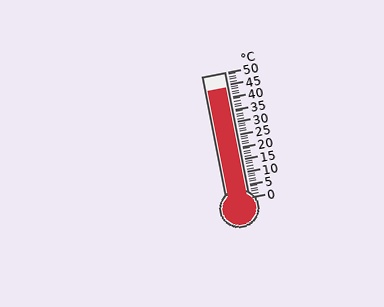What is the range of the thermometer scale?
The thermometer scale ranges from 0°C to 50°C.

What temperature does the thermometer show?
The thermometer shows approximately 44°C.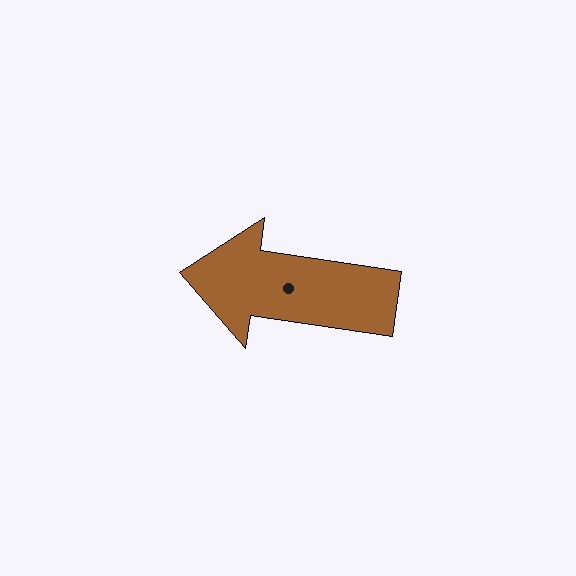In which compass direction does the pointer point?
West.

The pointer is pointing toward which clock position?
Roughly 9 o'clock.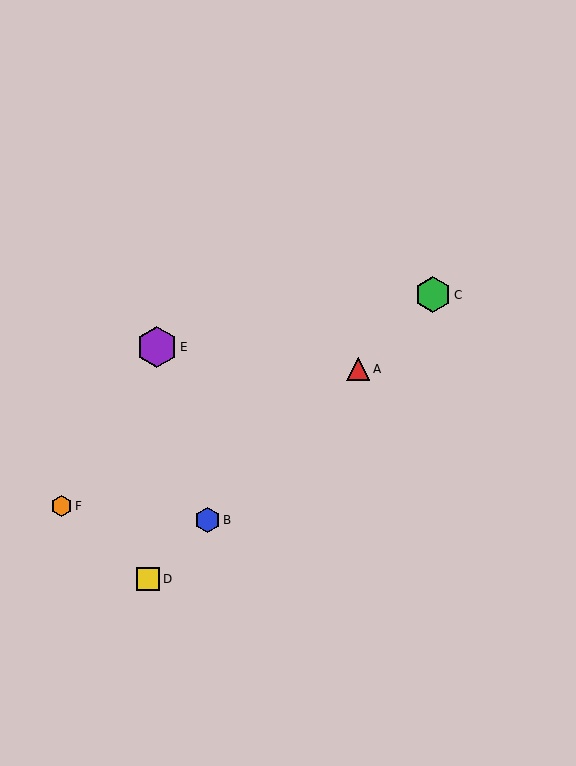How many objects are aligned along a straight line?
4 objects (A, B, C, D) are aligned along a straight line.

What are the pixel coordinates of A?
Object A is at (358, 369).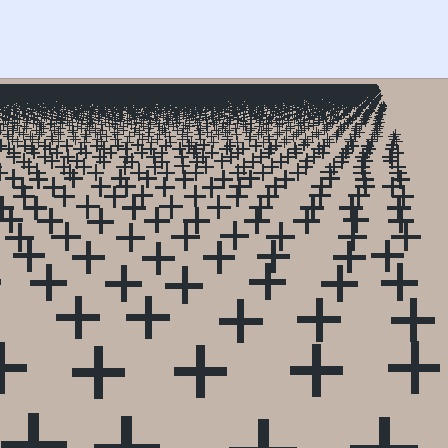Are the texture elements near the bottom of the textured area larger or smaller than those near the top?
Larger. Near the bottom, elements are closer to the viewer and appear at a bigger on-screen size.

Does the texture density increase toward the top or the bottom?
Density increases toward the top.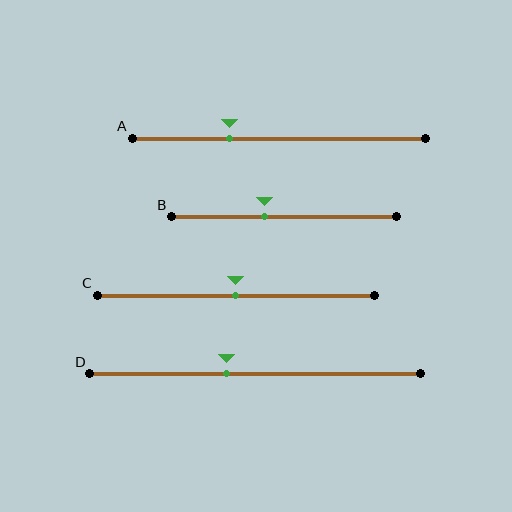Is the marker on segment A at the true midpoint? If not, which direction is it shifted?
No, the marker on segment A is shifted to the left by about 17% of the segment length.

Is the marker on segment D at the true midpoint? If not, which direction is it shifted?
No, the marker on segment D is shifted to the left by about 9% of the segment length.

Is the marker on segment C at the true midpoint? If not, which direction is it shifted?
Yes, the marker on segment C is at the true midpoint.